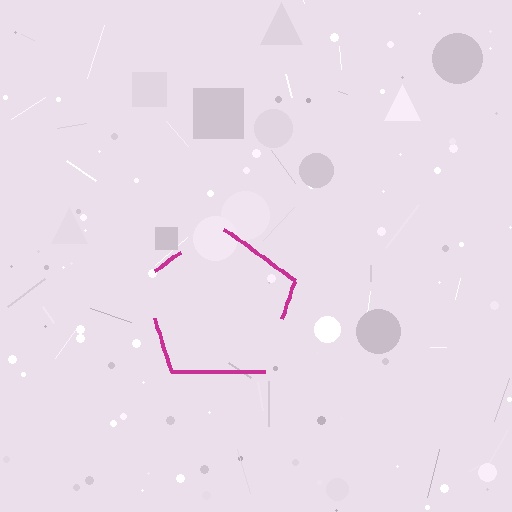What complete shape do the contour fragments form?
The contour fragments form a pentagon.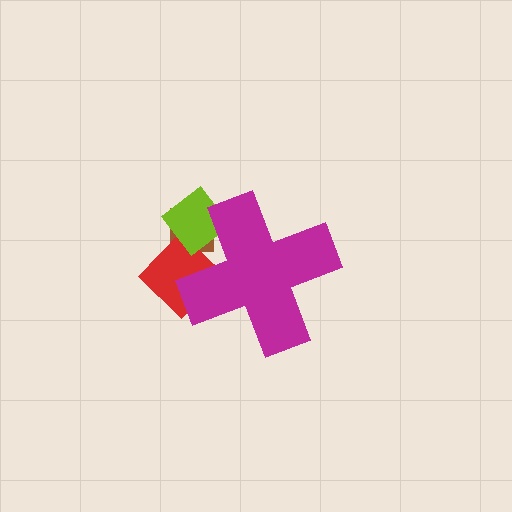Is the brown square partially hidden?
Yes, the brown square is partially hidden behind the magenta cross.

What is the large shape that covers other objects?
A magenta cross.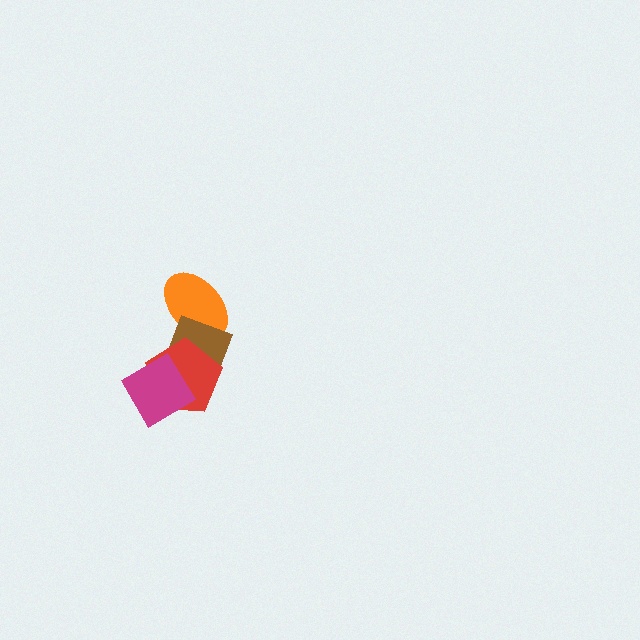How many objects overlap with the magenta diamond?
2 objects overlap with the magenta diamond.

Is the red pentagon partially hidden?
Yes, it is partially covered by another shape.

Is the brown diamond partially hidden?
Yes, it is partially covered by another shape.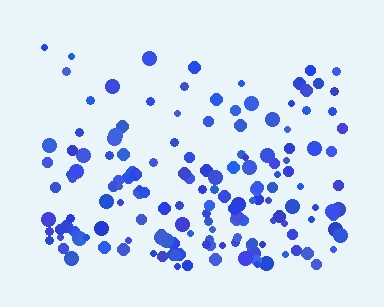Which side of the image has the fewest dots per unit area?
The top.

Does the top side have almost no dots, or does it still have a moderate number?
Still a moderate number, just noticeably fewer than the bottom.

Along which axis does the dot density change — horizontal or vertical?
Vertical.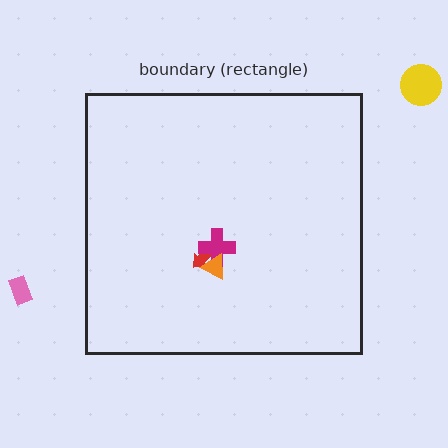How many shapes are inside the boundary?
3 inside, 2 outside.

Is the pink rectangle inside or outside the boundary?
Outside.